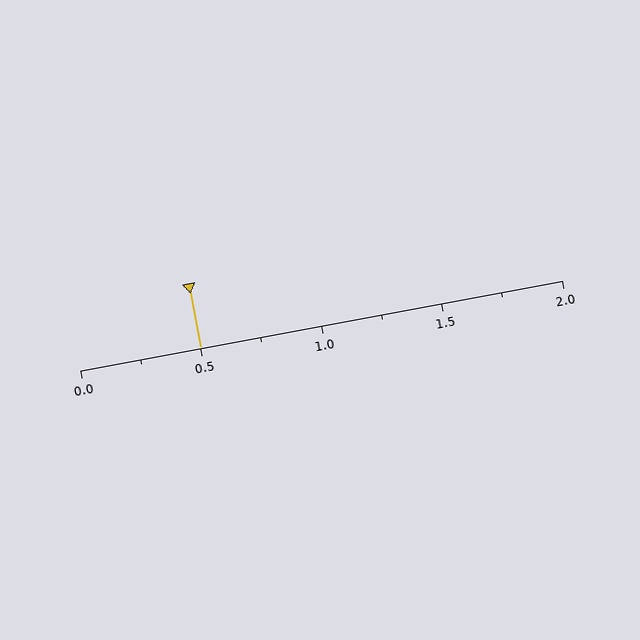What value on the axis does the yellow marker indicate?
The marker indicates approximately 0.5.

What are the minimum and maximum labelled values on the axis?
The axis runs from 0.0 to 2.0.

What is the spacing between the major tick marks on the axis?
The major ticks are spaced 0.5 apart.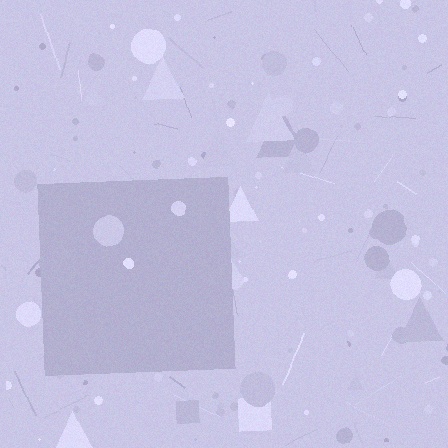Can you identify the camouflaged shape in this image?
The camouflaged shape is a square.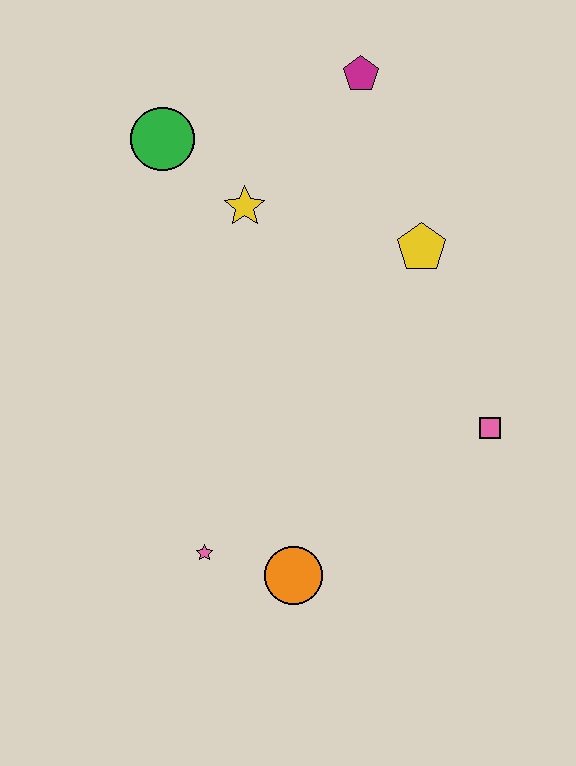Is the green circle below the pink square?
No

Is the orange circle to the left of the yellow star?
No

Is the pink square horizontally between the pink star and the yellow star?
No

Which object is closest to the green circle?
The yellow star is closest to the green circle.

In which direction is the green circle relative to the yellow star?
The green circle is to the left of the yellow star.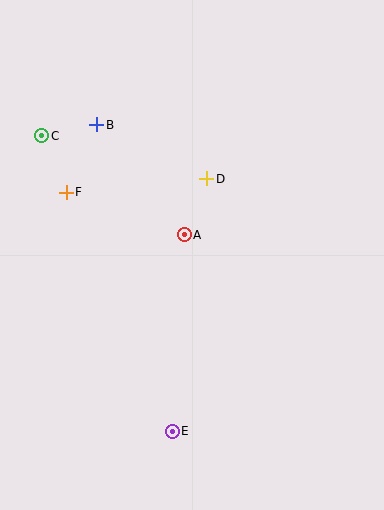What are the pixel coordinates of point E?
Point E is at (172, 431).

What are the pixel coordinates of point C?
Point C is at (42, 136).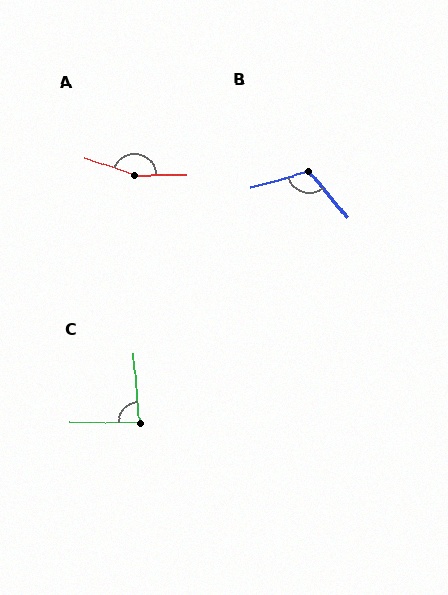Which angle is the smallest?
C, at approximately 85 degrees.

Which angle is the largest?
A, at approximately 159 degrees.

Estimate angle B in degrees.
Approximately 115 degrees.